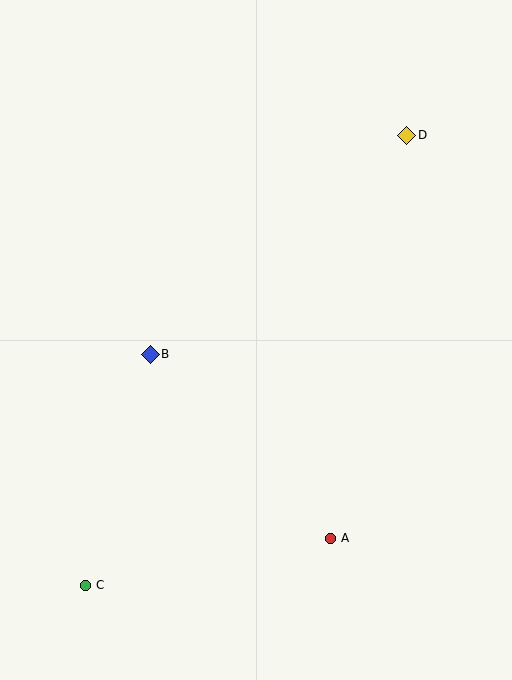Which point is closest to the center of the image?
Point B at (150, 354) is closest to the center.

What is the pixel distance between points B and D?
The distance between B and D is 337 pixels.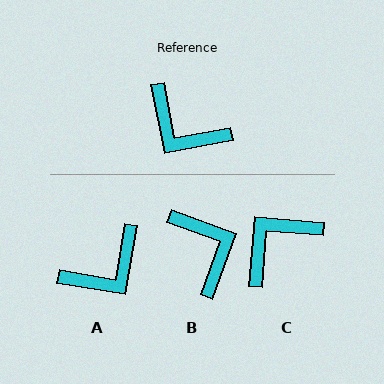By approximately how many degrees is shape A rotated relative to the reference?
Approximately 69 degrees counter-clockwise.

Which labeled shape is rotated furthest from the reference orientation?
B, about 149 degrees away.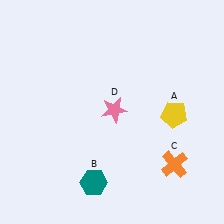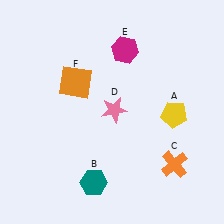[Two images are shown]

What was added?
A magenta hexagon (E), an orange square (F) were added in Image 2.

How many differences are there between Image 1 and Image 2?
There are 2 differences between the two images.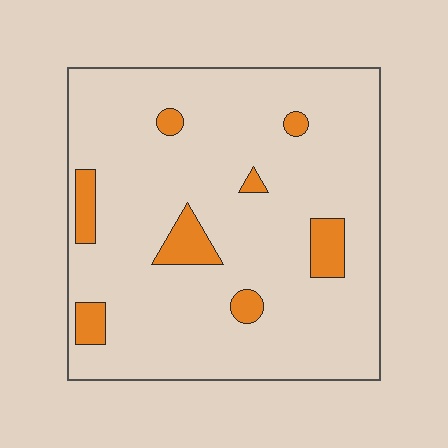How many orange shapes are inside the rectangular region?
8.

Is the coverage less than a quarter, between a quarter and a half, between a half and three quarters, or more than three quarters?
Less than a quarter.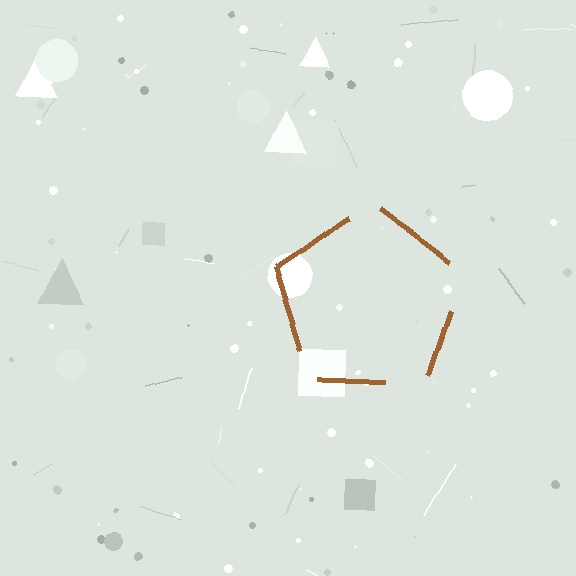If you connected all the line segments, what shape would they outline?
They would outline a pentagon.